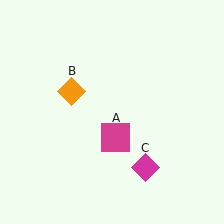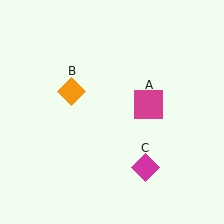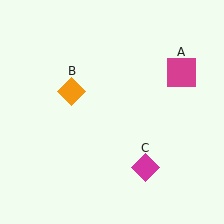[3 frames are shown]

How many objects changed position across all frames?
1 object changed position: magenta square (object A).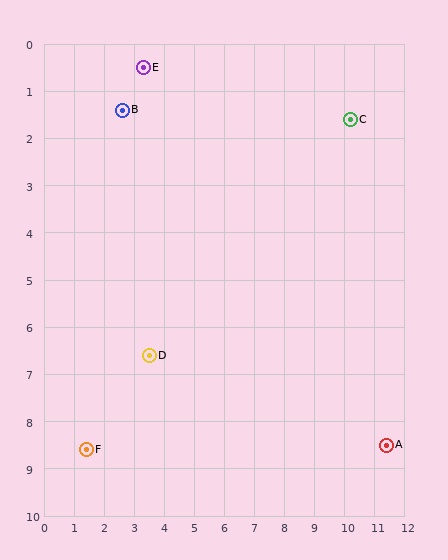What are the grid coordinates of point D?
Point D is at approximately (3.5, 6.6).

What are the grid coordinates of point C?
Point C is at approximately (10.2, 1.6).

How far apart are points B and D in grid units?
Points B and D are about 5.3 grid units apart.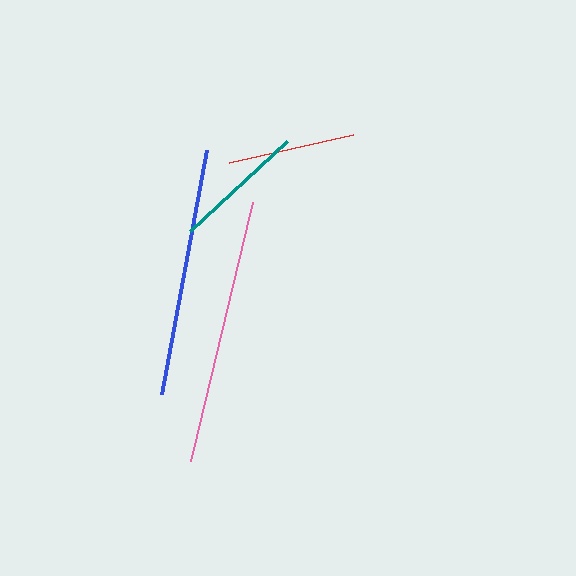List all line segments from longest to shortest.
From longest to shortest: pink, blue, teal, red.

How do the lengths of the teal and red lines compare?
The teal and red lines are approximately the same length.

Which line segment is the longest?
The pink line is the longest at approximately 266 pixels.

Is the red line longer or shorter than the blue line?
The blue line is longer than the red line.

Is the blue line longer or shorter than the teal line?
The blue line is longer than the teal line.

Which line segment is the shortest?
The red line is the shortest at approximately 127 pixels.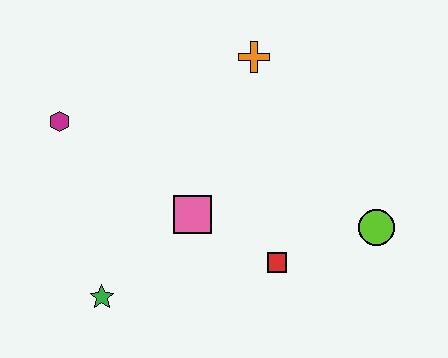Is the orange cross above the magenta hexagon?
Yes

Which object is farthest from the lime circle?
The magenta hexagon is farthest from the lime circle.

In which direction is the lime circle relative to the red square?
The lime circle is to the right of the red square.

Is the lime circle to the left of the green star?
No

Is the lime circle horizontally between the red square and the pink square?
No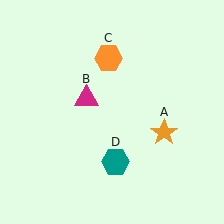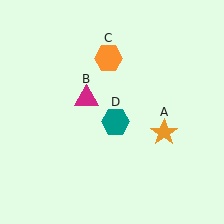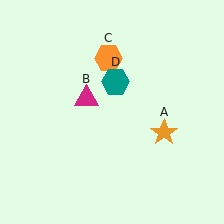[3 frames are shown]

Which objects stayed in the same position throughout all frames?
Orange star (object A) and magenta triangle (object B) and orange hexagon (object C) remained stationary.